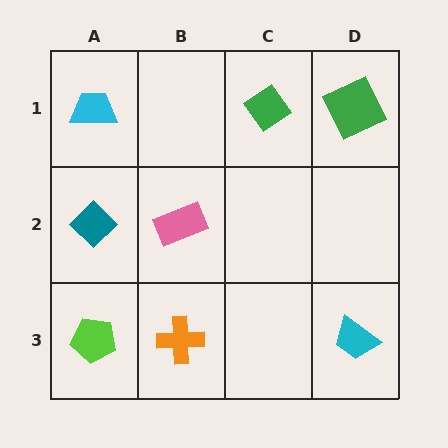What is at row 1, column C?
A green diamond.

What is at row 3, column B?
An orange cross.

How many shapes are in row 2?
2 shapes.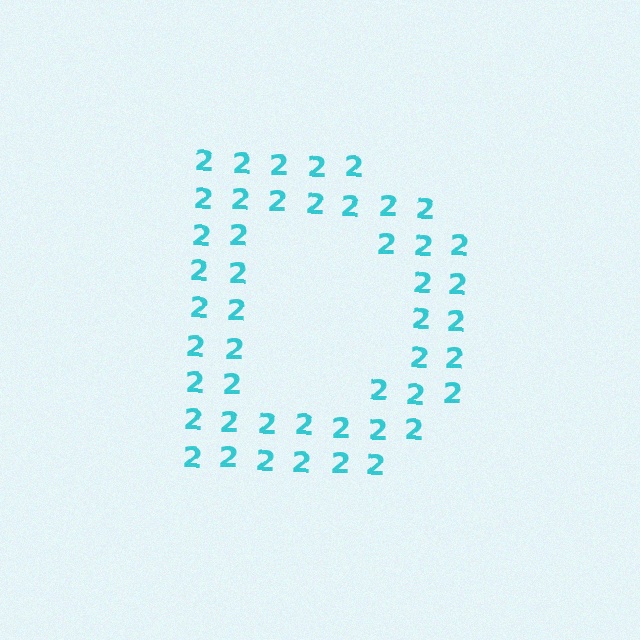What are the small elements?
The small elements are digit 2's.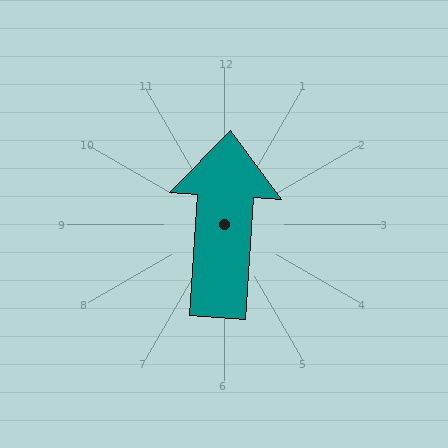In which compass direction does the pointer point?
North.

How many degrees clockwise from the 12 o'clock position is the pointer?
Approximately 4 degrees.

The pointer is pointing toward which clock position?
Roughly 12 o'clock.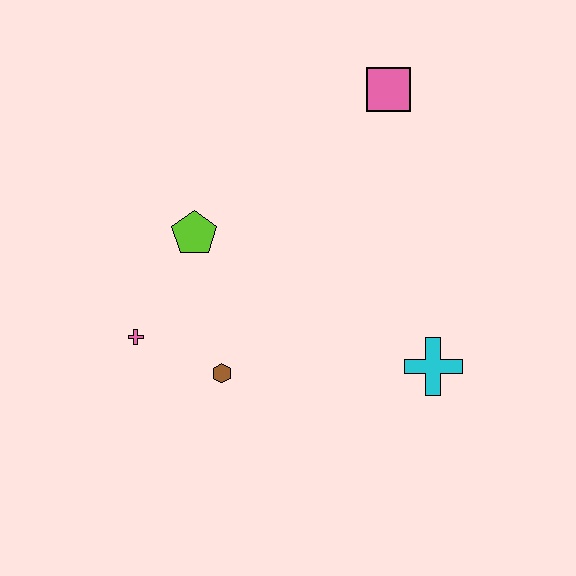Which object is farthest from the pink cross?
The pink square is farthest from the pink cross.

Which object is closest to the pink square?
The lime pentagon is closest to the pink square.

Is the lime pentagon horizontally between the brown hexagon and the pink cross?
Yes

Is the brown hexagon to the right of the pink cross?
Yes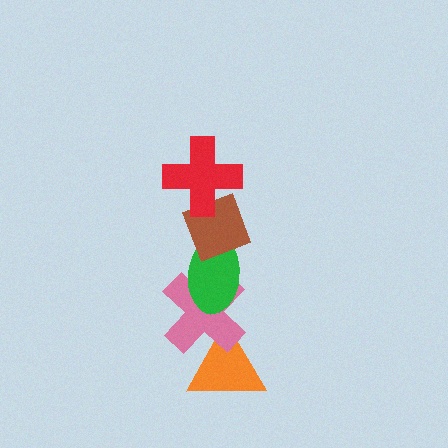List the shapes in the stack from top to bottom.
From top to bottom: the red cross, the brown diamond, the green ellipse, the pink cross, the orange triangle.